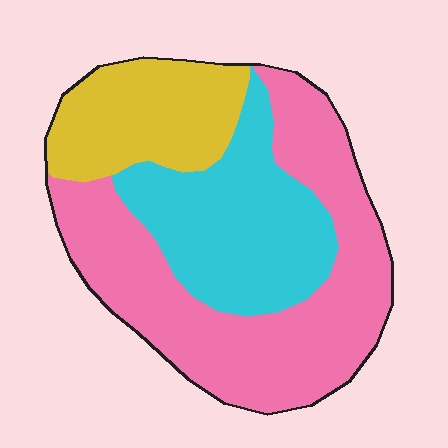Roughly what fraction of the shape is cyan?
Cyan takes up about one third (1/3) of the shape.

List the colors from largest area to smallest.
From largest to smallest: pink, cyan, yellow.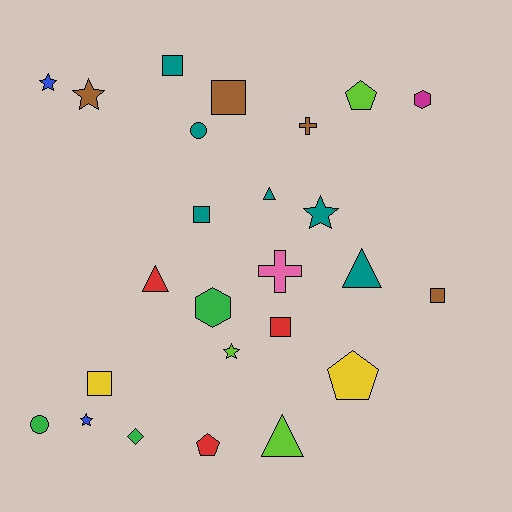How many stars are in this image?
There are 5 stars.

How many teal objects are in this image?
There are 6 teal objects.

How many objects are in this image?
There are 25 objects.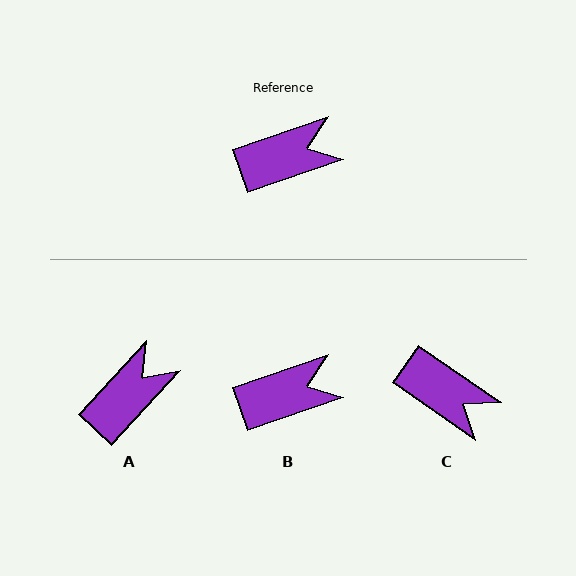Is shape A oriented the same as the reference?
No, it is off by about 28 degrees.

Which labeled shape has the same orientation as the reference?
B.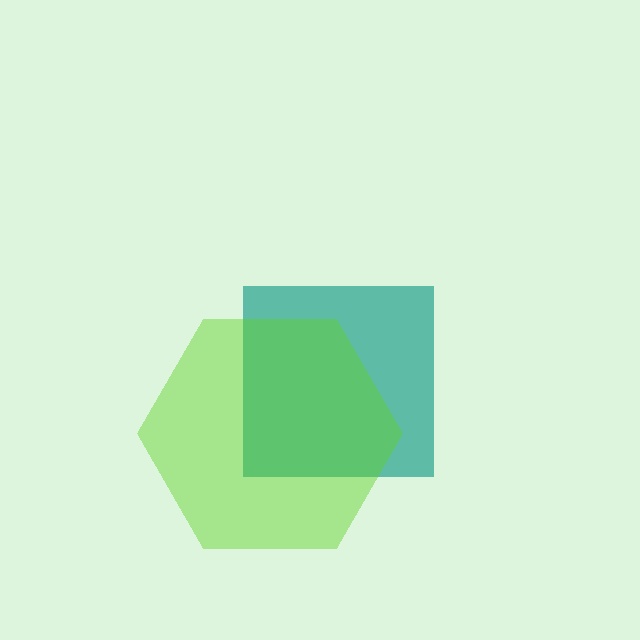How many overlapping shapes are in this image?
There are 2 overlapping shapes in the image.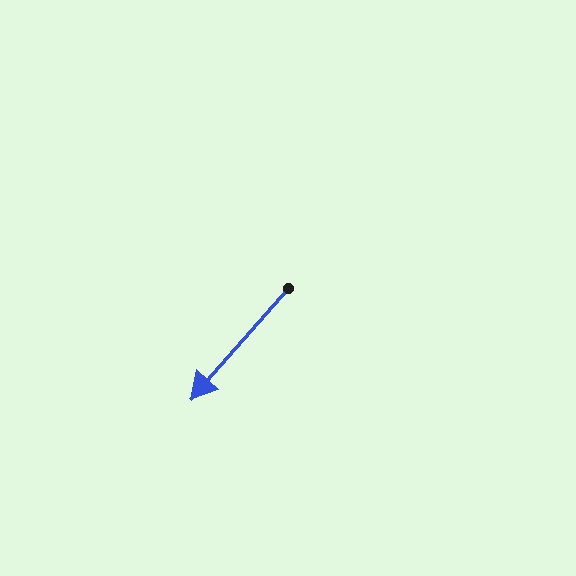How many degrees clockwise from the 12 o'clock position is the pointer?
Approximately 221 degrees.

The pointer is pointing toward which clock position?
Roughly 7 o'clock.